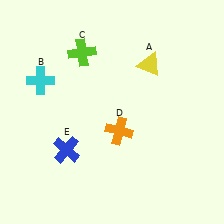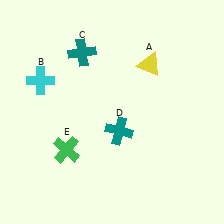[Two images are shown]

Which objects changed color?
C changed from lime to teal. D changed from orange to teal. E changed from blue to green.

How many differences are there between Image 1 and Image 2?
There are 3 differences between the two images.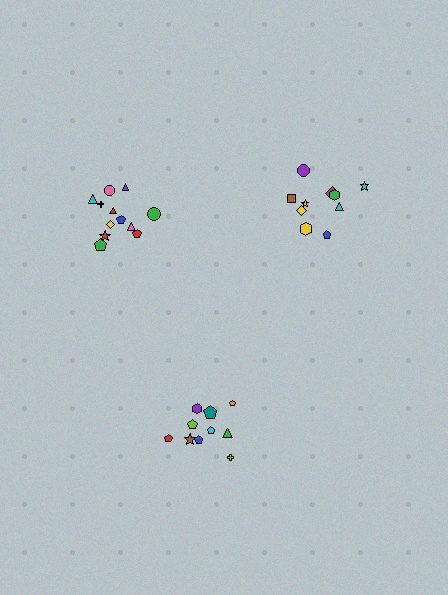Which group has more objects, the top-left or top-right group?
The top-left group.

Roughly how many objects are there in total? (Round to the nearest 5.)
Roughly 30 objects in total.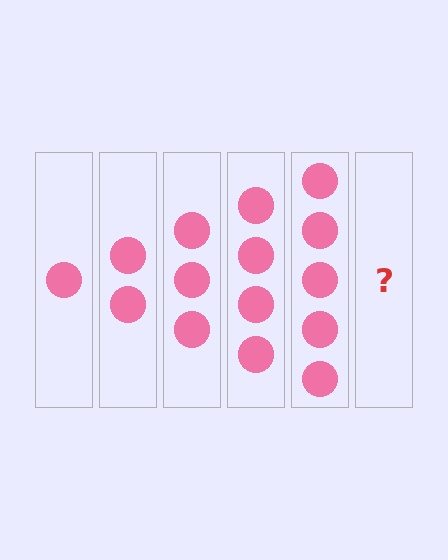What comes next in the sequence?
The next element should be 6 circles.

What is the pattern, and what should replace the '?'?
The pattern is that each step adds one more circle. The '?' should be 6 circles.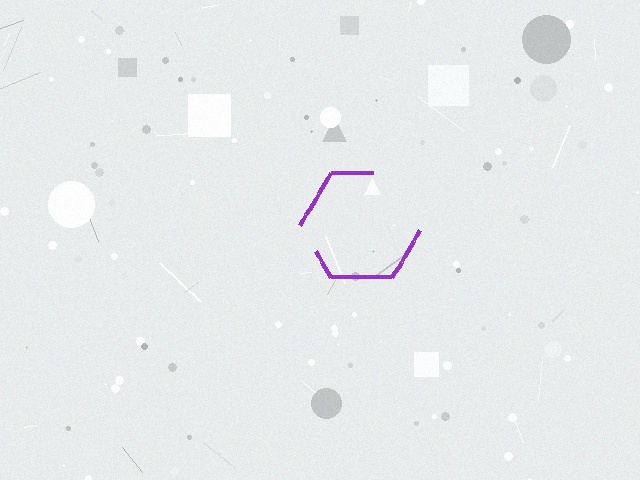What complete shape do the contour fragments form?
The contour fragments form a hexagon.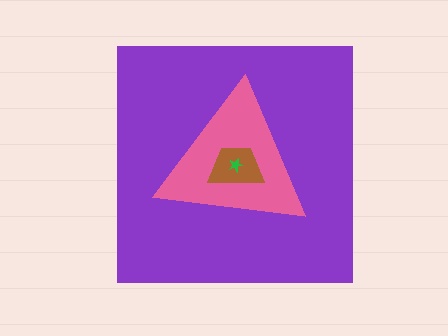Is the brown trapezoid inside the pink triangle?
Yes.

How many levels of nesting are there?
4.